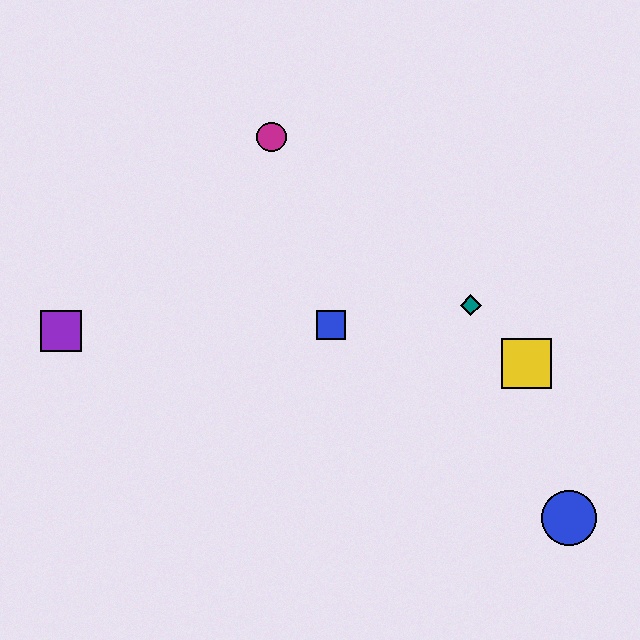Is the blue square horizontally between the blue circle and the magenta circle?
Yes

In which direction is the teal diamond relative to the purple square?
The teal diamond is to the right of the purple square.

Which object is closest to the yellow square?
The teal diamond is closest to the yellow square.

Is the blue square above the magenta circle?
No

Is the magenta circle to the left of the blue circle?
Yes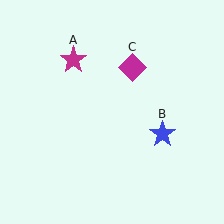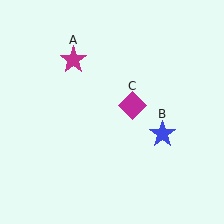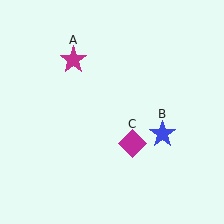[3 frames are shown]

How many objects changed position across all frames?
1 object changed position: magenta diamond (object C).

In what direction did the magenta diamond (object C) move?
The magenta diamond (object C) moved down.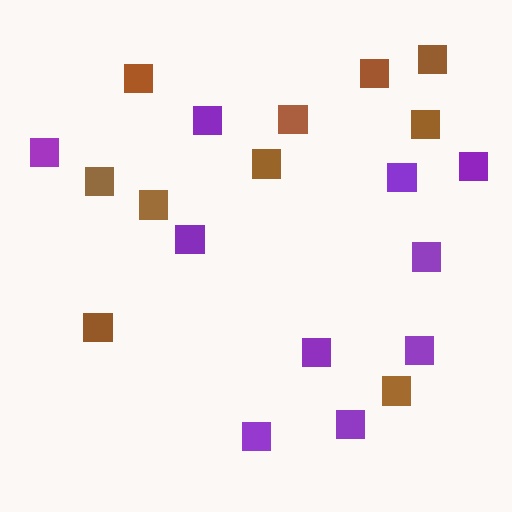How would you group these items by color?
There are 2 groups: one group of purple squares (10) and one group of brown squares (10).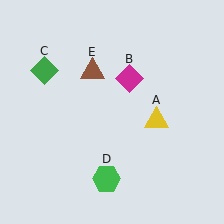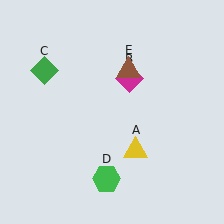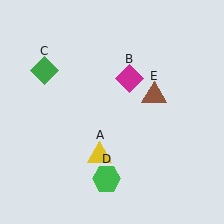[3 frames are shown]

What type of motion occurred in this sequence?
The yellow triangle (object A), brown triangle (object E) rotated clockwise around the center of the scene.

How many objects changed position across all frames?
2 objects changed position: yellow triangle (object A), brown triangle (object E).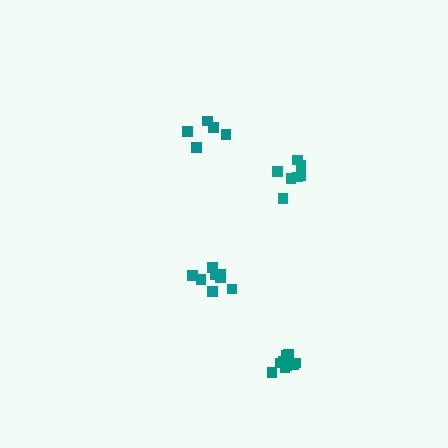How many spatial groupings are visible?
There are 4 spatial groupings.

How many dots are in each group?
Group 1: 8 dots, Group 2: 9 dots, Group 3: 8 dots, Group 4: 5 dots (30 total).